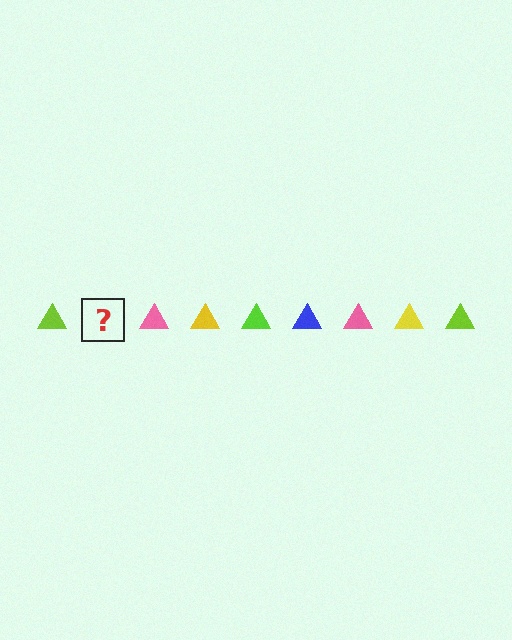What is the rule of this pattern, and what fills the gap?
The rule is that the pattern cycles through lime, blue, pink, yellow triangles. The gap should be filled with a blue triangle.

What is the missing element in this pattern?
The missing element is a blue triangle.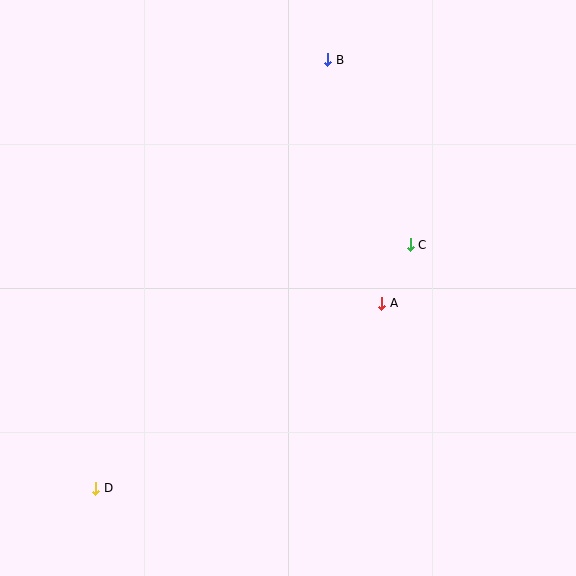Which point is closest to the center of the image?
Point A at (382, 303) is closest to the center.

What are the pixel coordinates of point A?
Point A is at (382, 303).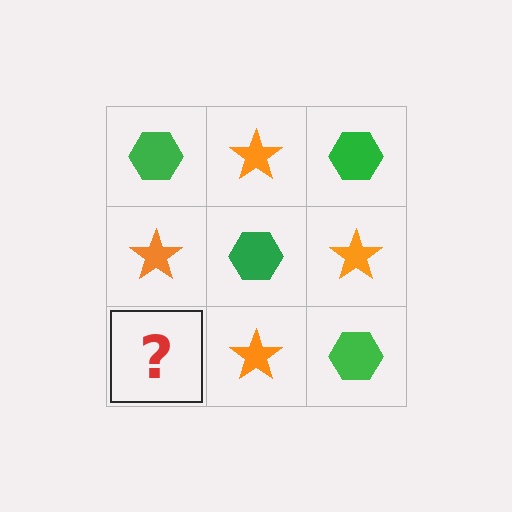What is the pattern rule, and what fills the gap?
The rule is that it alternates green hexagon and orange star in a checkerboard pattern. The gap should be filled with a green hexagon.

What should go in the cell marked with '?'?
The missing cell should contain a green hexagon.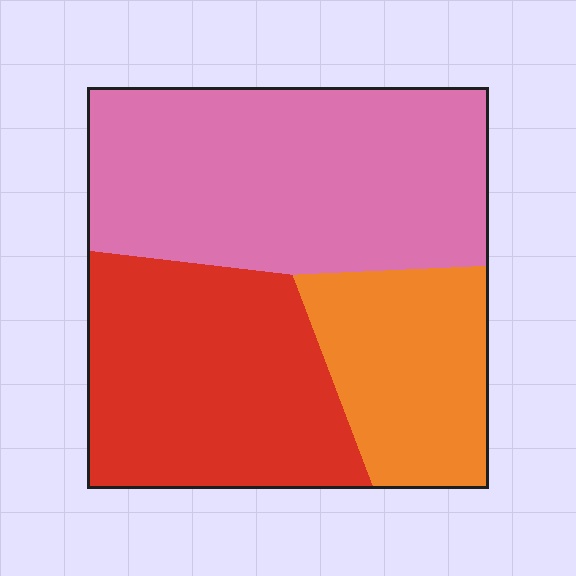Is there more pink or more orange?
Pink.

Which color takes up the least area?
Orange, at roughly 20%.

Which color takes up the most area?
Pink, at roughly 45%.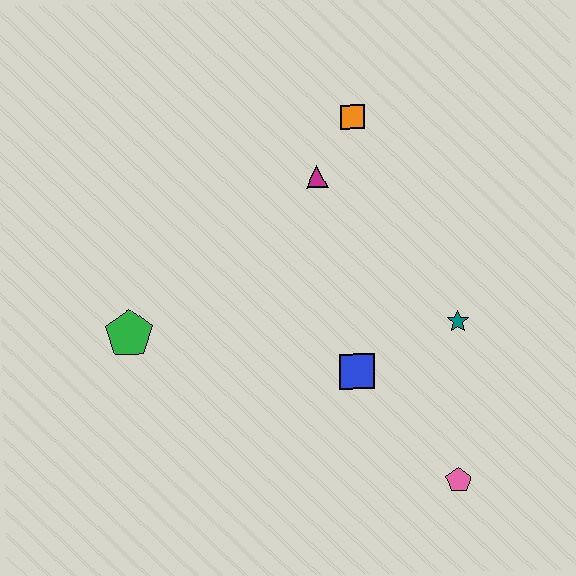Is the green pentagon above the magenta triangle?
No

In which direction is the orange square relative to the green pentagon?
The orange square is to the right of the green pentagon.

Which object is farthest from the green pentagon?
The pink pentagon is farthest from the green pentagon.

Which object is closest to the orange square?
The magenta triangle is closest to the orange square.